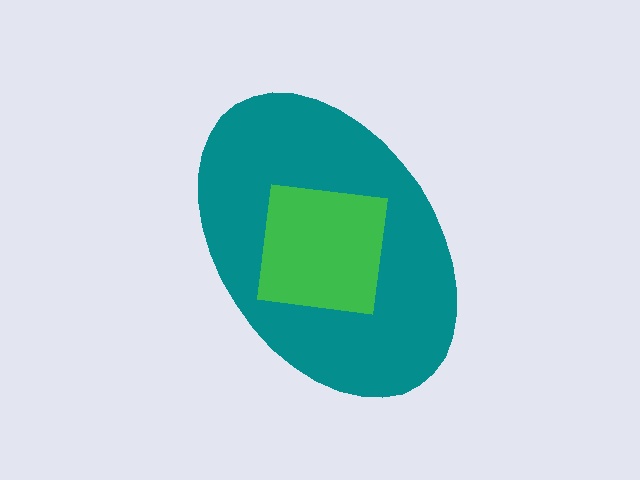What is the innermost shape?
The green square.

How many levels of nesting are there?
2.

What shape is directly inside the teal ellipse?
The green square.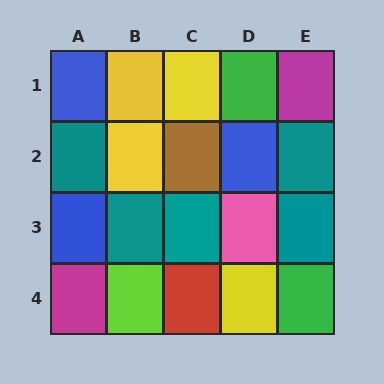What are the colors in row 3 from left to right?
Blue, teal, teal, pink, teal.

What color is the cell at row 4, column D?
Yellow.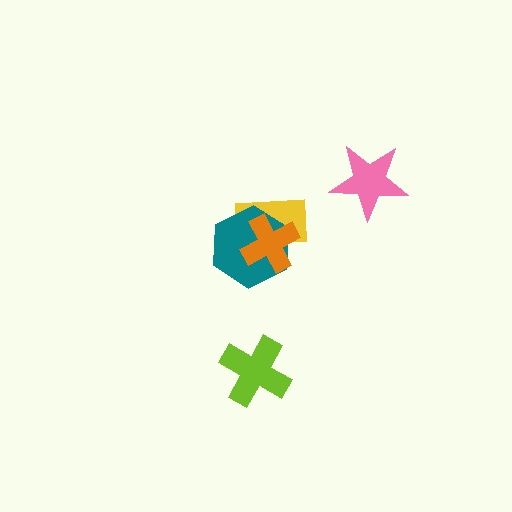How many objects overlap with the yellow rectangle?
2 objects overlap with the yellow rectangle.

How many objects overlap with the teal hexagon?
2 objects overlap with the teal hexagon.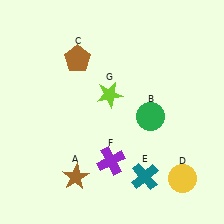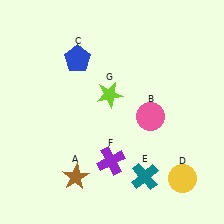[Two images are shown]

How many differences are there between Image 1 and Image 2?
There are 2 differences between the two images.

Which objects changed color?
B changed from green to pink. C changed from brown to blue.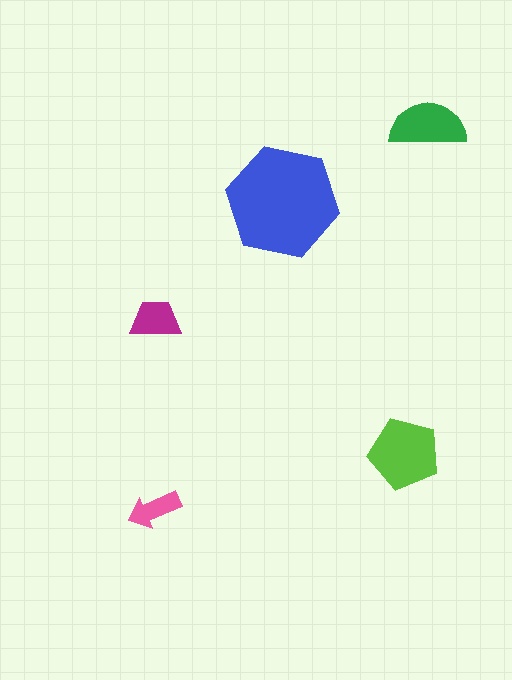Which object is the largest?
The blue hexagon.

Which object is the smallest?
The pink arrow.